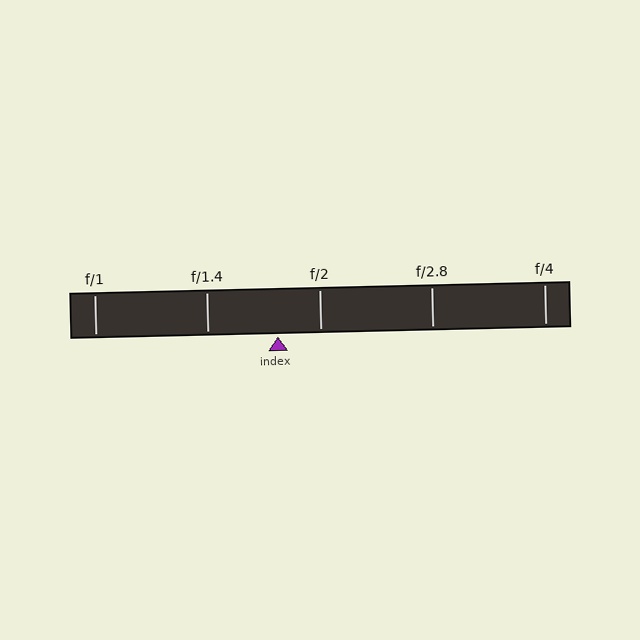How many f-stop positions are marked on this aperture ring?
There are 5 f-stop positions marked.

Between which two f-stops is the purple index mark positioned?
The index mark is between f/1.4 and f/2.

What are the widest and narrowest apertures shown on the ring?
The widest aperture shown is f/1 and the narrowest is f/4.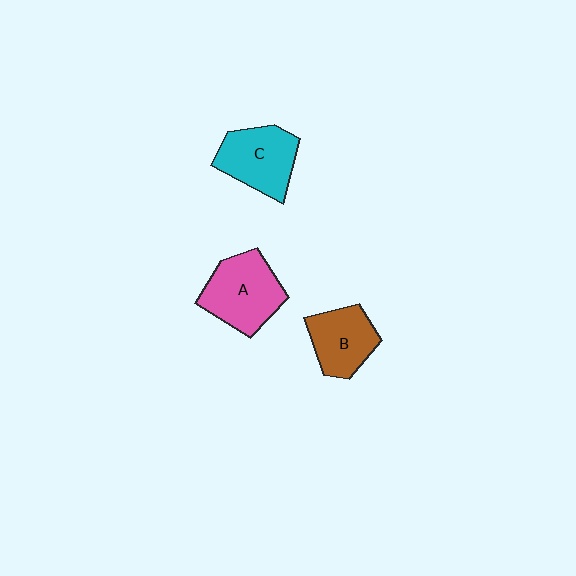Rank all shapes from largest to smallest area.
From largest to smallest: A (pink), C (cyan), B (brown).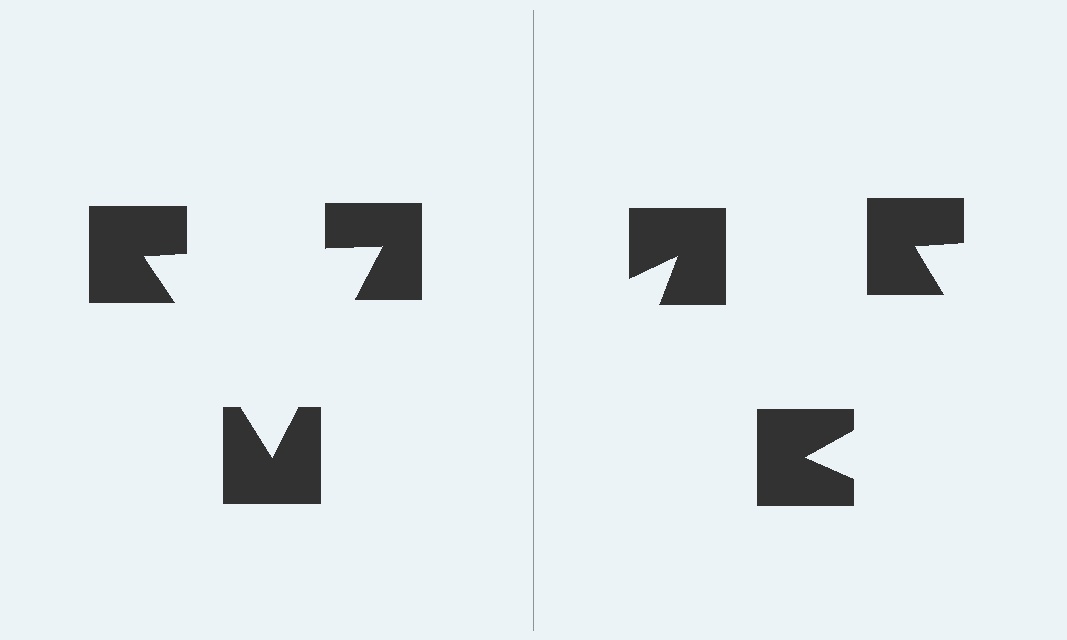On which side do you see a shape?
An illusory triangle appears on the left side. On the right side the wedge cuts are rotated, so no coherent shape forms.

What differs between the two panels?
The notched squares are positioned identically on both sides; only the wedge orientations differ. On the left they align to a triangle; on the right they are misaligned.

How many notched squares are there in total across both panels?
6 — 3 on each side.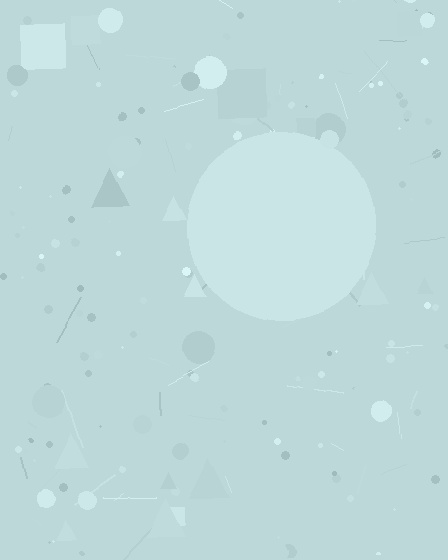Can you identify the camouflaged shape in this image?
The camouflaged shape is a circle.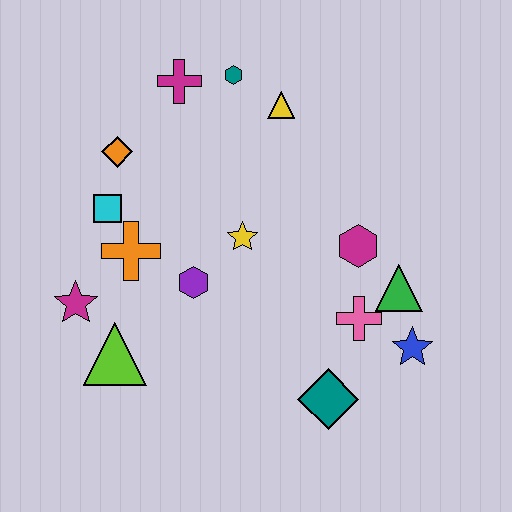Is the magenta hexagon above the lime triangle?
Yes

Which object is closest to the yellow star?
The purple hexagon is closest to the yellow star.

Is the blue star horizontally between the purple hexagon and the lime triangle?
No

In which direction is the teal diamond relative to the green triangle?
The teal diamond is below the green triangle.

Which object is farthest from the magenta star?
The blue star is farthest from the magenta star.